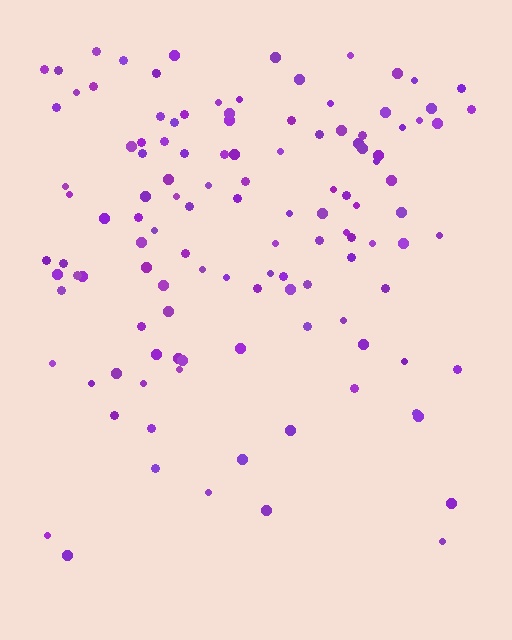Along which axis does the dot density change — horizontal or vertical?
Vertical.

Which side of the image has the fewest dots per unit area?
The bottom.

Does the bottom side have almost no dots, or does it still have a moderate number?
Still a moderate number, just noticeably fewer than the top.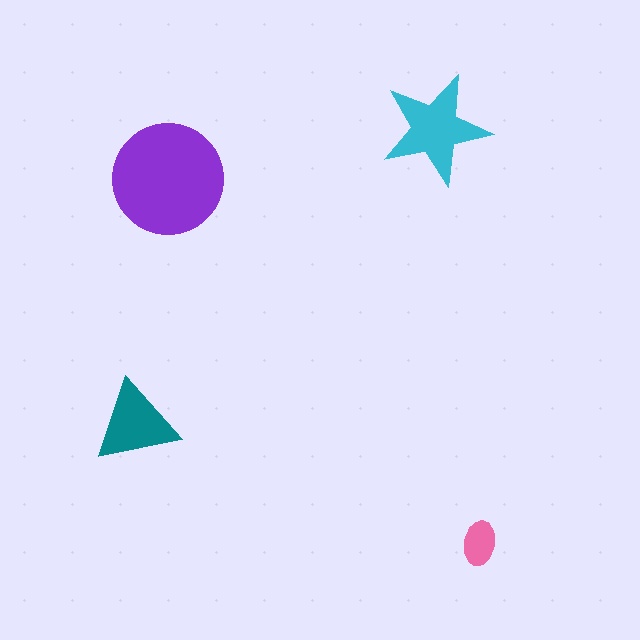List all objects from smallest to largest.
The pink ellipse, the teal triangle, the cyan star, the purple circle.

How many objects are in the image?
There are 4 objects in the image.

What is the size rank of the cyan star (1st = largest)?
2nd.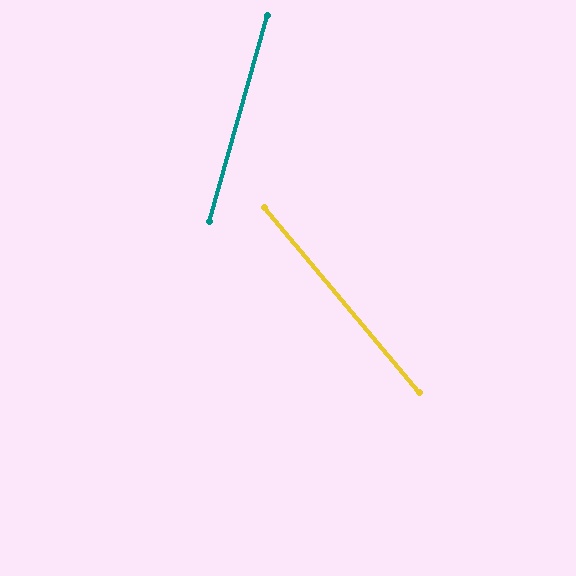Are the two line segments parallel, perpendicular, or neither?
Neither parallel nor perpendicular — they differ by about 56°.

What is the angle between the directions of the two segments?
Approximately 56 degrees.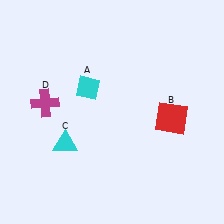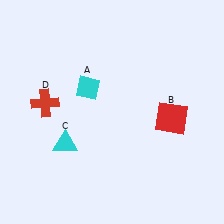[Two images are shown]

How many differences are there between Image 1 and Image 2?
There is 1 difference between the two images.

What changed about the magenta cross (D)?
In Image 1, D is magenta. In Image 2, it changed to red.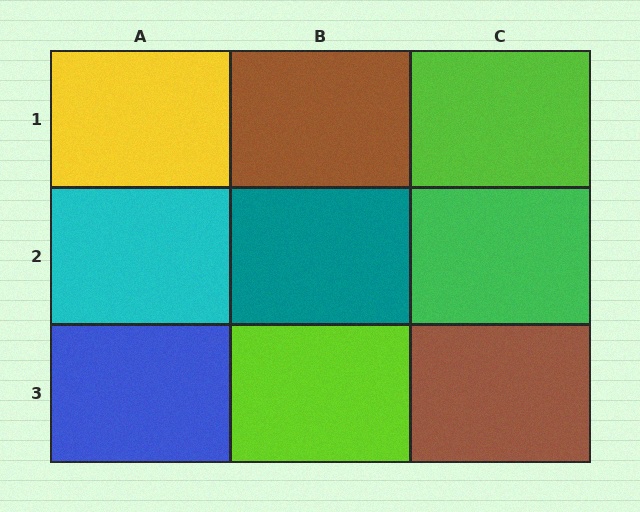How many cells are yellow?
1 cell is yellow.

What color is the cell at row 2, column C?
Green.